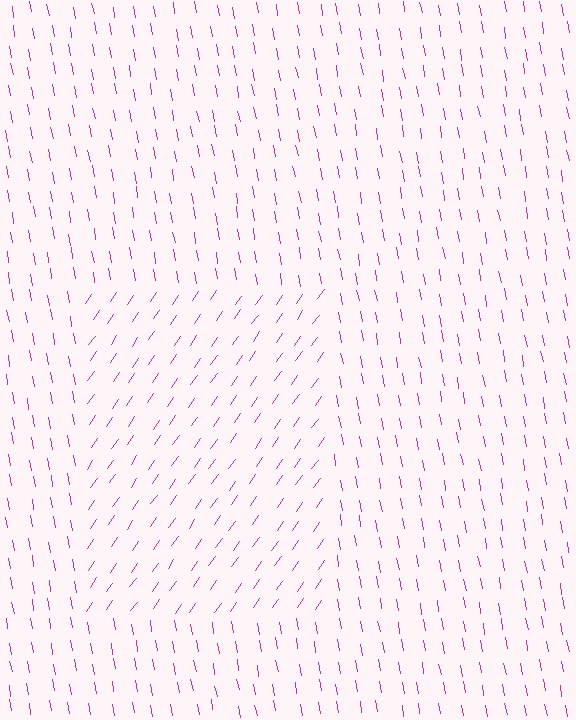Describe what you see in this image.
The image is filled with small magenta line segments. A rectangle region in the image has lines oriented differently from the surrounding lines, creating a visible texture boundary.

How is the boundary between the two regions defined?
The boundary is defined purely by a change in line orientation (approximately 45 degrees difference). All lines are the same color and thickness.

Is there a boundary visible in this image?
Yes, there is a texture boundary formed by a change in line orientation.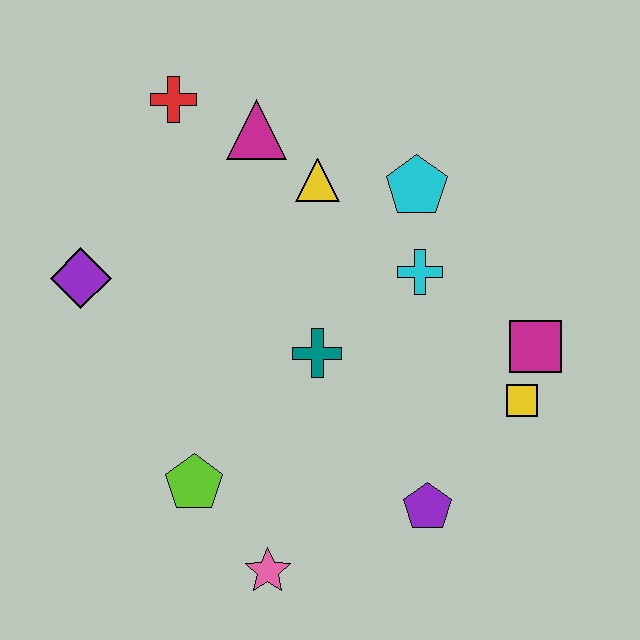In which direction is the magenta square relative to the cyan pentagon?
The magenta square is below the cyan pentagon.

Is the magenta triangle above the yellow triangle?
Yes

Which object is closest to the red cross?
The magenta triangle is closest to the red cross.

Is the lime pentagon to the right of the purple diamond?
Yes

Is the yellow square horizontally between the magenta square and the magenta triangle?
Yes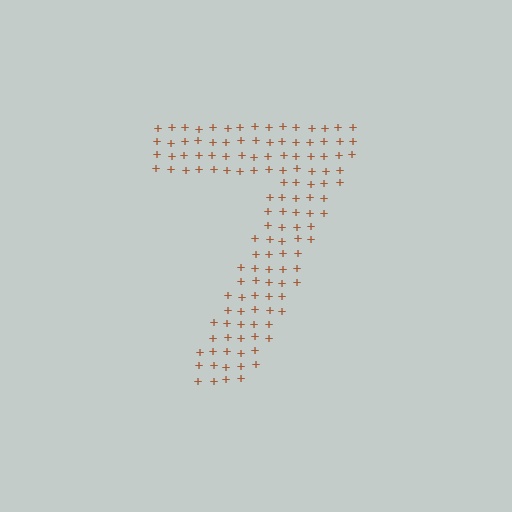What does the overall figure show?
The overall figure shows the digit 7.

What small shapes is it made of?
It is made of small plus signs.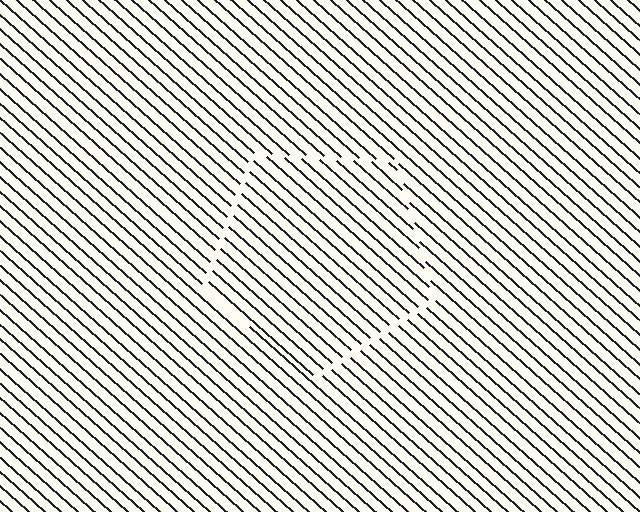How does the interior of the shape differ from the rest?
The interior of the shape contains the same grating, shifted by half a period — the contour is defined by the phase discontinuity where line-ends from the inner and outer gratings abut.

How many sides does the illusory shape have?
5 sides — the line-ends trace a pentagon.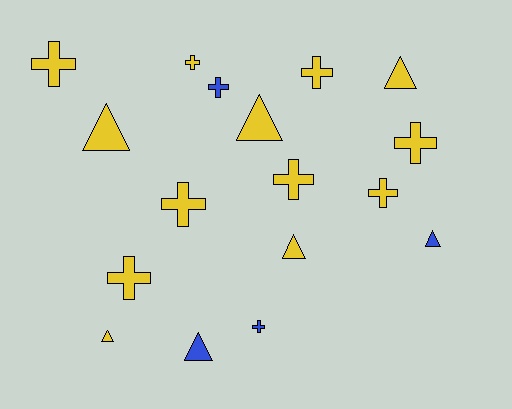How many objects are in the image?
There are 17 objects.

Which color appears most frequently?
Yellow, with 13 objects.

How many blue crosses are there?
There are 2 blue crosses.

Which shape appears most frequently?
Cross, with 10 objects.